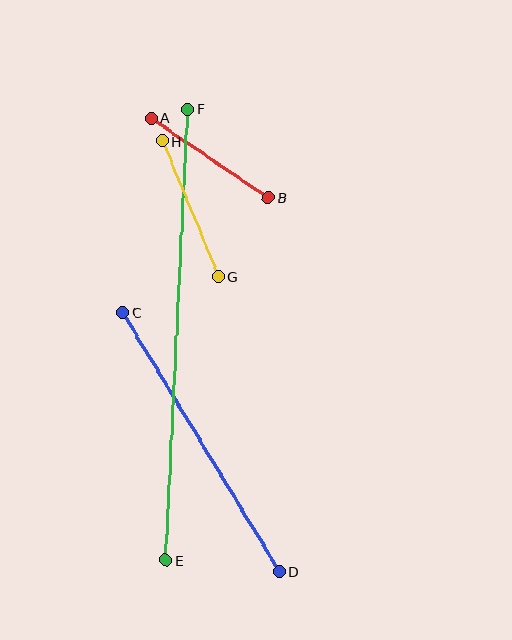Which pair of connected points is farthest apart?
Points E and F are farthest apart.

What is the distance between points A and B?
The distance is approximately 142 pixels.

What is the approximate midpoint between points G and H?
The midpoint is at approximately (191, 209) pixels.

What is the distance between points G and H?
The distance is approximately 146 pixels.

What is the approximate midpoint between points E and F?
The midpoint is at approximately (177, 335) pixels.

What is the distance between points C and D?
The distance is approximately 302 pixels.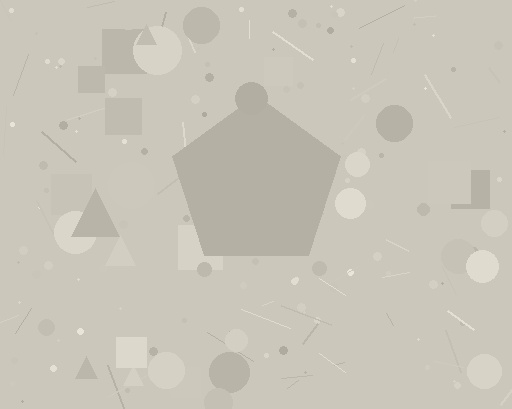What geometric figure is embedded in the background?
A pentagon is embedded in the background.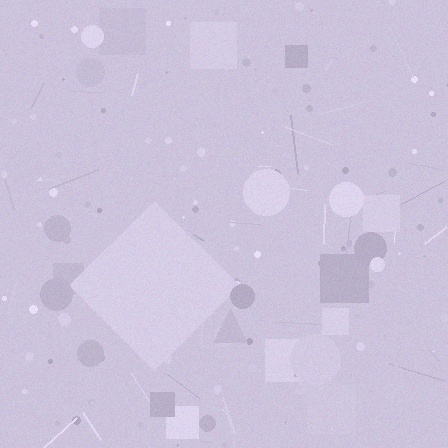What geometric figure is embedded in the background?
A diamond is embedded in the background.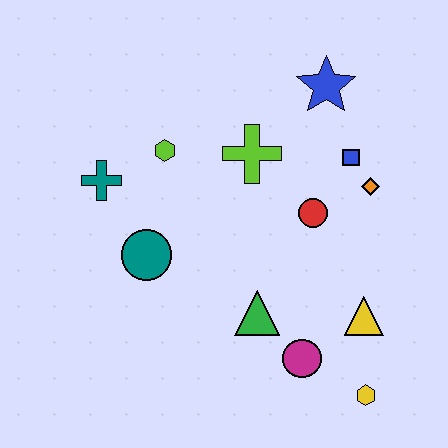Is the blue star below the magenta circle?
No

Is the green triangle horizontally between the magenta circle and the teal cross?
Yes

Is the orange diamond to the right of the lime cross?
Yes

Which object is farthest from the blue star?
The yellow hexagon is farthest from the blue star.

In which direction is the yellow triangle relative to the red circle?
The yellow triangle is below the red circle.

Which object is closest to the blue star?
The blue square is closest to the blue star.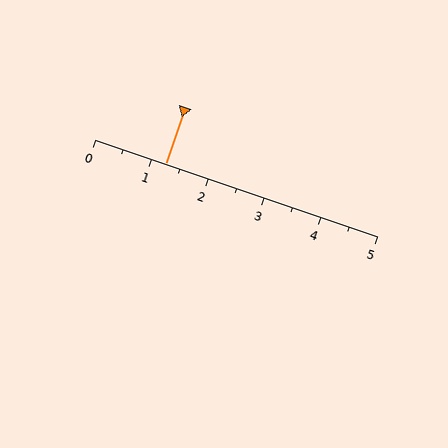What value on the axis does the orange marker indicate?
The marker indicates approximately 1.2.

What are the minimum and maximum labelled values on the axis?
The axis runs from 0 to 5.